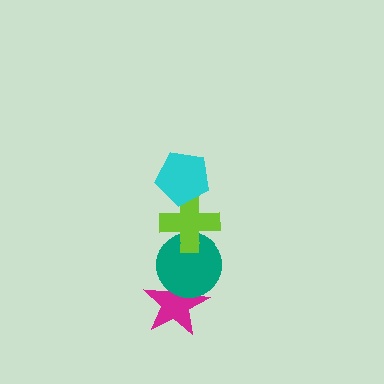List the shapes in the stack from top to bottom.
From top to bottom: the cyan pentagon, the lime cross, the teal circle, the magenta star.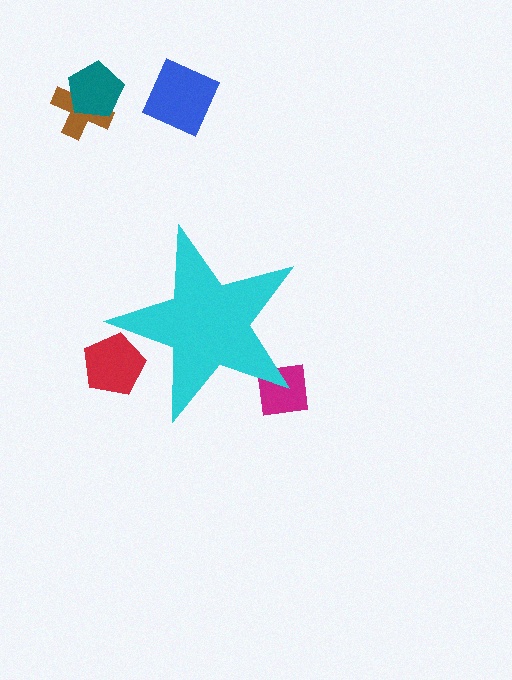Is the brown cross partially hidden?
No, the brown cross is fully visible.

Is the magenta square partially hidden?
Yes, the magenta square is partially hidden behind the cyan star.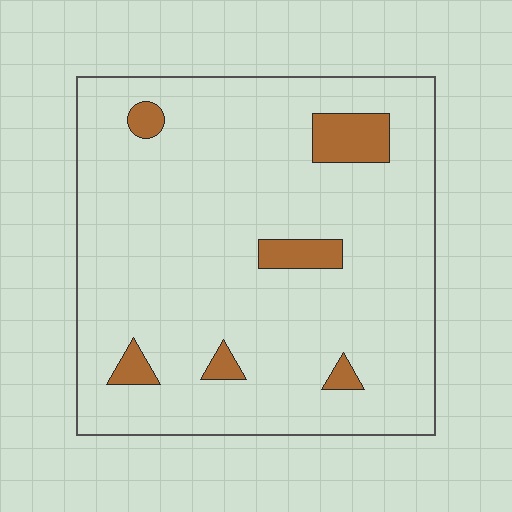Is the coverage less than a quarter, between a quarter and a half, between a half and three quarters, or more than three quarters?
Less than a quarter.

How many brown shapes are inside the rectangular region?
6.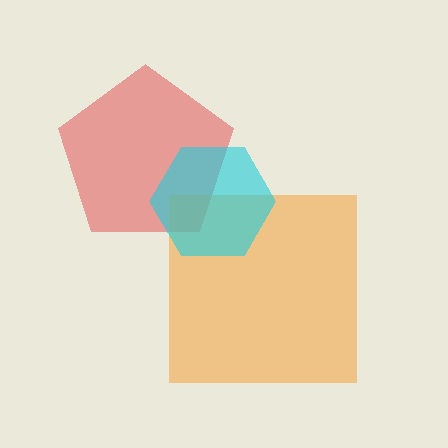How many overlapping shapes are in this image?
There are 3 overlapping shapes in the image.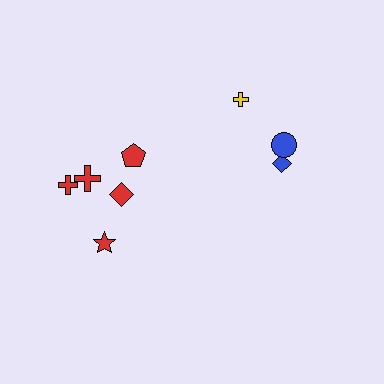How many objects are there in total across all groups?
There are 8 objects.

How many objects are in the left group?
There are 5 objects.